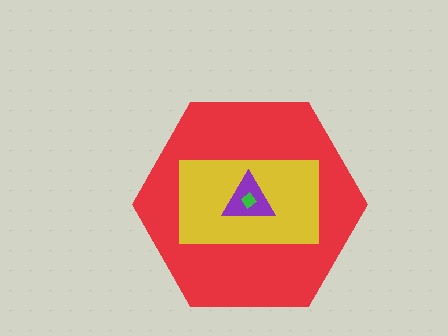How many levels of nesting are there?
4.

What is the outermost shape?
The red hexagon.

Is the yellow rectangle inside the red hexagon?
Yes.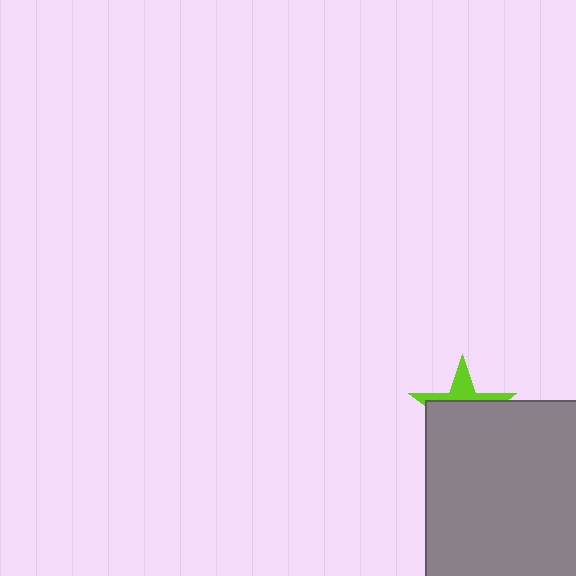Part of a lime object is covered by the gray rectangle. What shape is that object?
It is a star.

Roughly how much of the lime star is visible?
A small part of it is visible (roughly 30%).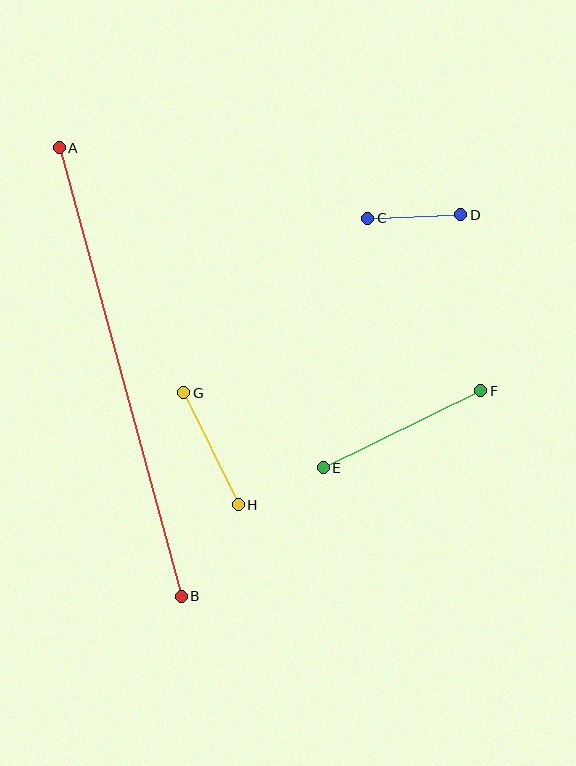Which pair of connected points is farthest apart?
Points A and B are farthest apart.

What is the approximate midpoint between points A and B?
The midpoint is at approximately (120, 372) pixels.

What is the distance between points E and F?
The distance is approximately 175 pixels.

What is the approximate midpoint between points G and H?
The midpoint is at approximately (211, 449) pixels.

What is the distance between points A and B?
The distance is approximately 465 pixels.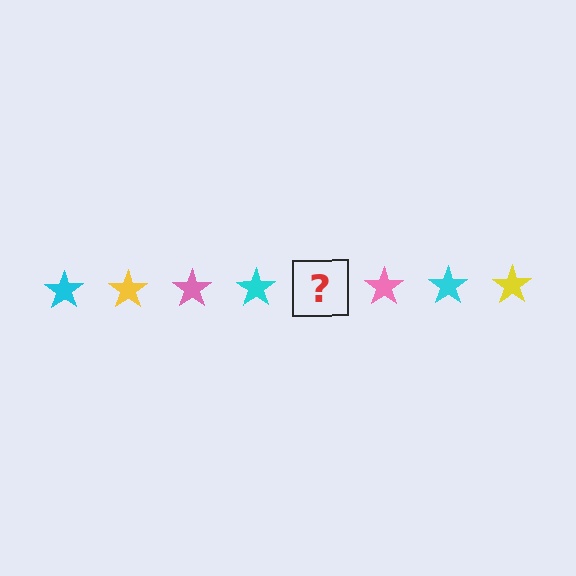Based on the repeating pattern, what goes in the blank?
The blank should be a yellow star.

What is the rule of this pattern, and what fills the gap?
The rule is that the pattern cycles through cyan, yellow, pink stars. The gap should be filled with a yellow star.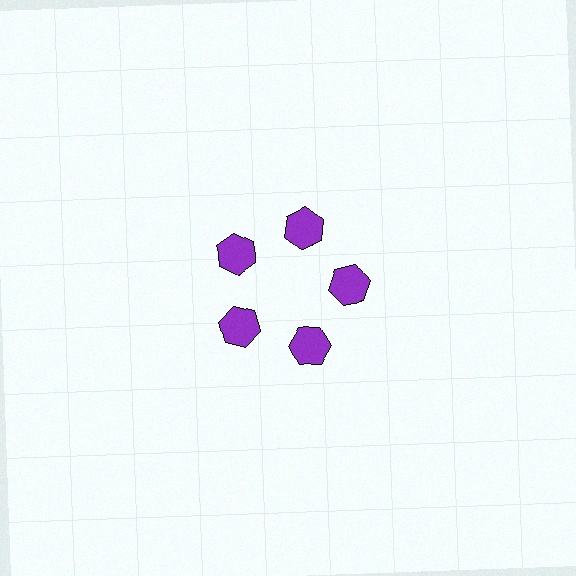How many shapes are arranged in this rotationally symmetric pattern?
There are 5 shapes, arranged in 5 groups of 1.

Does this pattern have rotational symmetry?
Yes, this pattern has 5-fold rotational symmetry. It looks the same after rotating 72 degrees around the center.